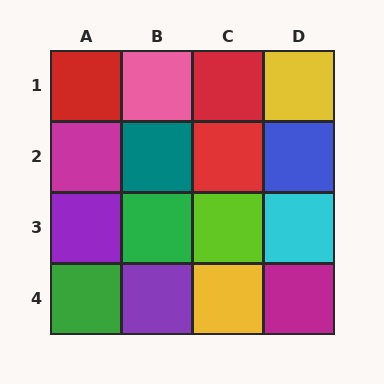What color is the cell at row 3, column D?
Cyan.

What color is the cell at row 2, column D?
Blue.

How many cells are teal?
1 cell is teal.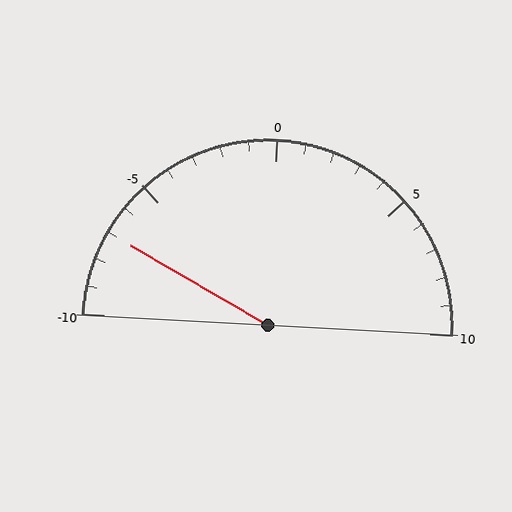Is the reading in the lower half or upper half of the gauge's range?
The reading is in the lower half of the range (-10 to 10).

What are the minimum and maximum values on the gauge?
The gauge ranges from -10 to 10.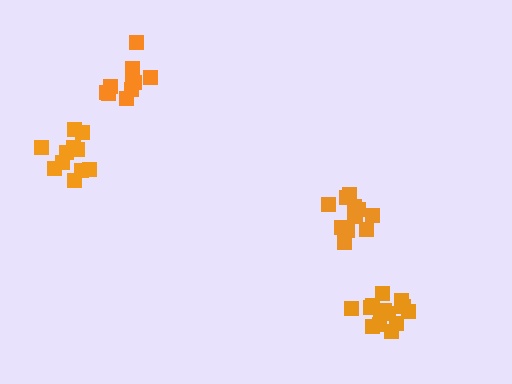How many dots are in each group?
Group 1: 12 dots, Group 2: 10 dots, Group 3: 14 dots, Group 4: 11 dots (47 total).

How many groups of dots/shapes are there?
There are 4 groups.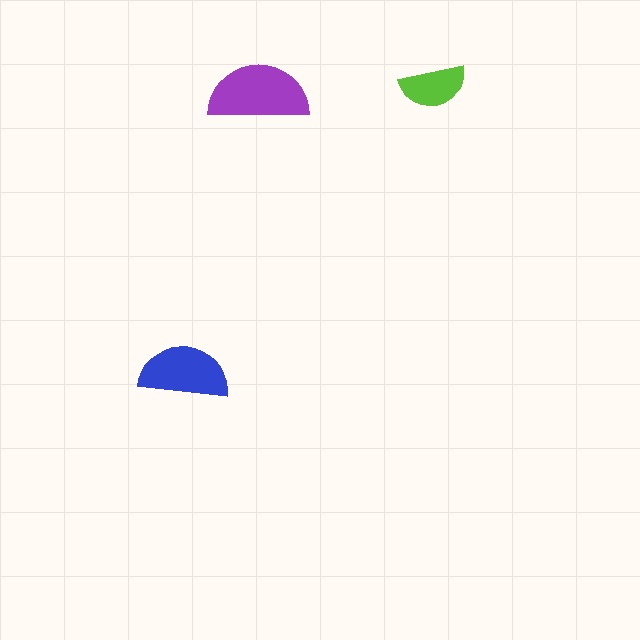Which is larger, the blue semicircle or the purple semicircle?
The purple one.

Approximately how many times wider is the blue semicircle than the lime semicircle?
About 1.5 times wider.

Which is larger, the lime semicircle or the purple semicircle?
The purple one.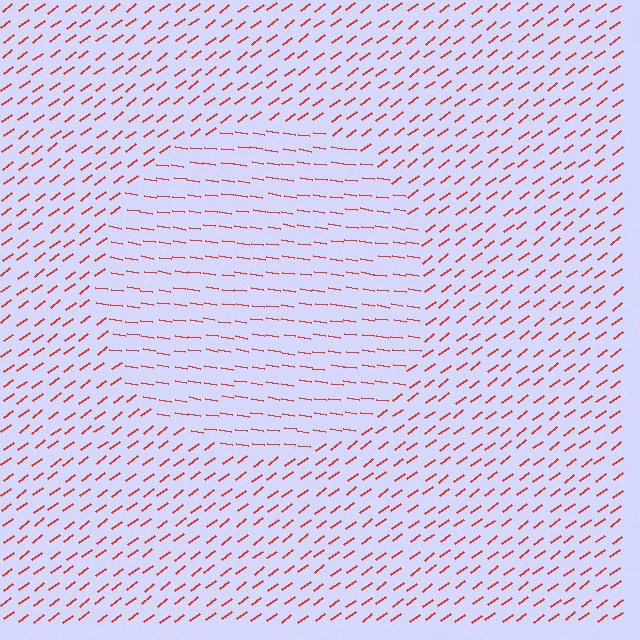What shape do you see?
I see a circle.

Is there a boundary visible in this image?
Yes, there is a texture boundary formed by a change in line orientation.